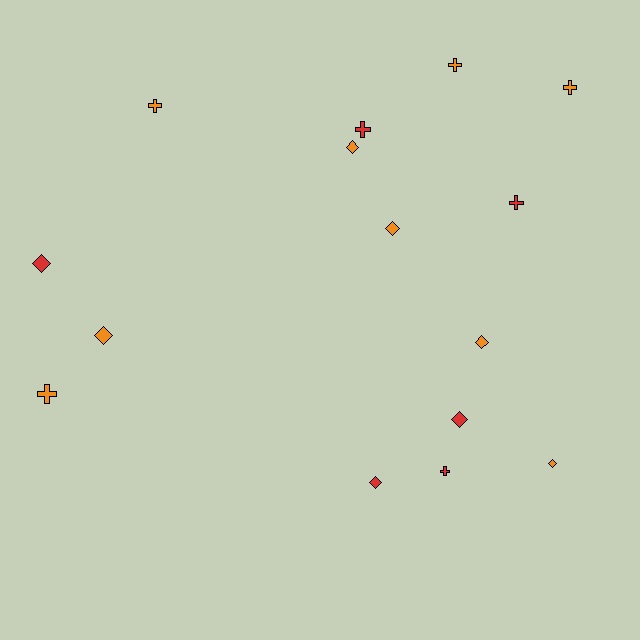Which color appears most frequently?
Orange, with 9 objects.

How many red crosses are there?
There are 3 red crosses.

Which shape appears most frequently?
Diamond, with 8 objects.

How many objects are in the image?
There are 15 objects.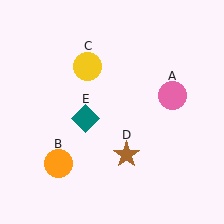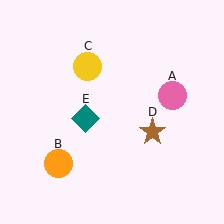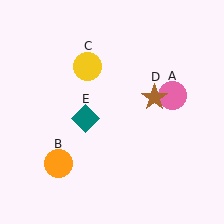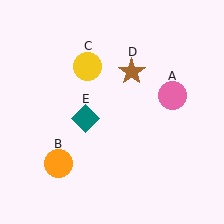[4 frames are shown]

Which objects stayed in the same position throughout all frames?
Pink circle (object A) and orange circle (object B) and yellow circle (object C) and teal diamond (object E) remained stationary.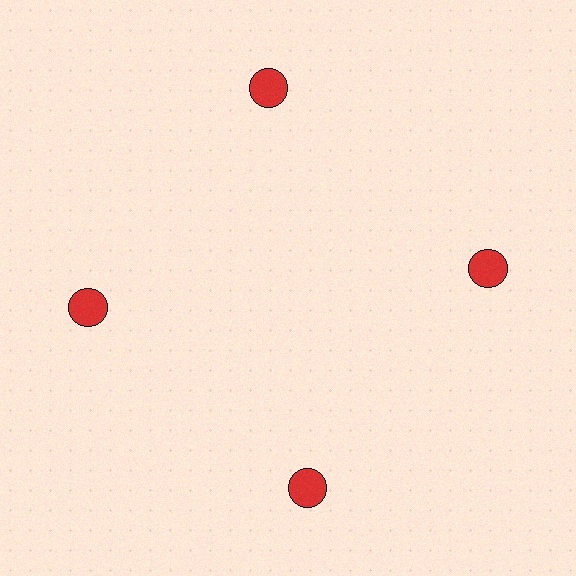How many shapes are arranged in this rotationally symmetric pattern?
There are 4 shapes, arranged in 4 groups of 1.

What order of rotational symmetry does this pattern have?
This pattern has 4-fold rotational symmetry.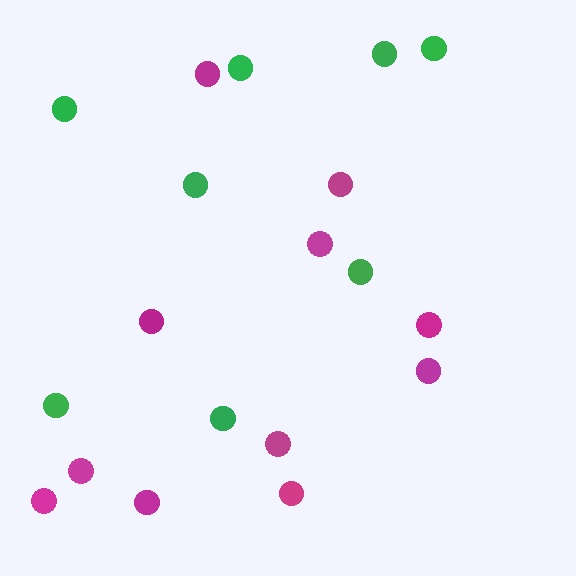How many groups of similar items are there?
There are 2 groups: one group of magenta circles (11) and one group of green circles (8).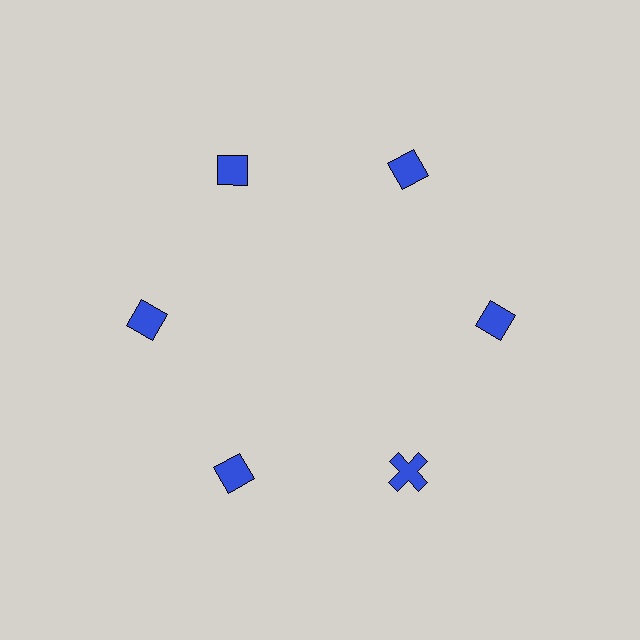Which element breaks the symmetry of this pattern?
The blue cross at roughly the 5 o'clock position breaks the symmetry. All other shapes are blue diamonds.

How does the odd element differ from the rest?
It has a different shape: cross instead of diamond.